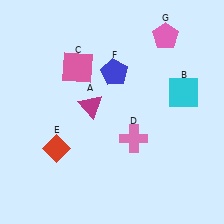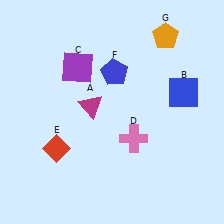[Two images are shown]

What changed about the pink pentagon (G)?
In Image 1, G is pink. In Image 2, it changed to orange.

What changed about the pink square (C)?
In Image 1, C is pink. In Image 2, it changed to purple.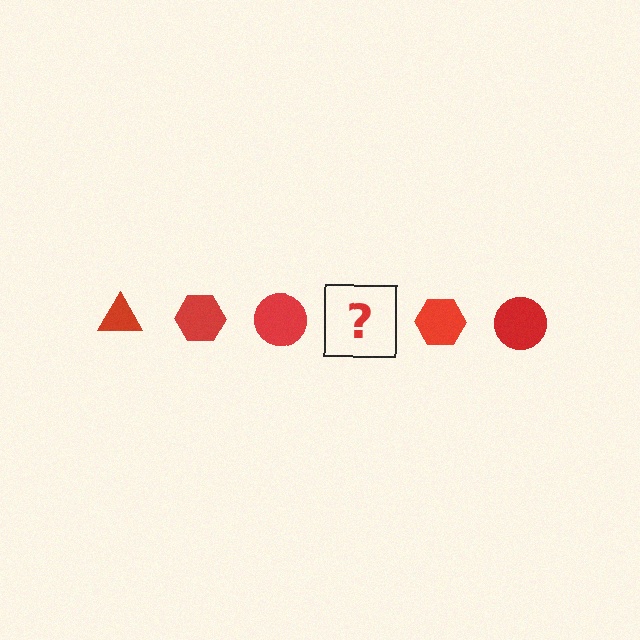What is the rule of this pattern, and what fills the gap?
The rule is that the pattern cycles through triangle, hexagon, circle shapes in red. The gap should be filled with a red triangle.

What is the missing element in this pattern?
The missing element is a red triangle.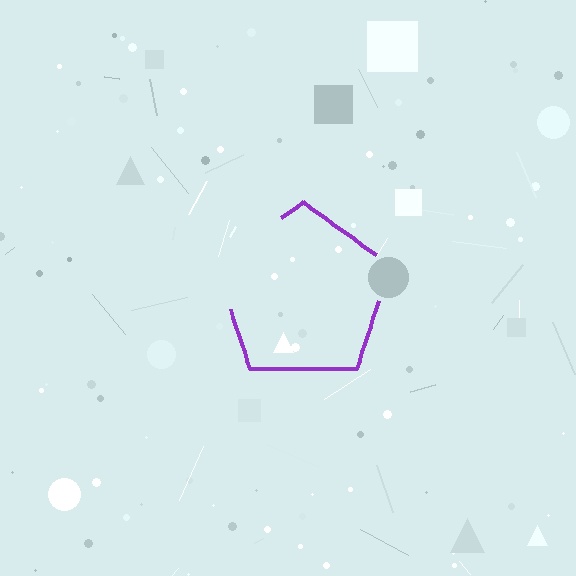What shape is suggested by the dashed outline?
The dashed outline suggests a pentagon.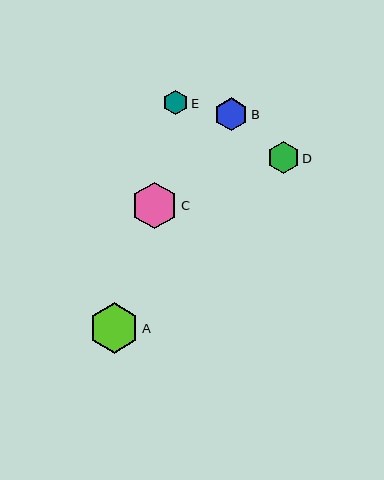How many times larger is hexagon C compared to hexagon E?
Hexagon C is approximately 1.9 times the size of hexagon E.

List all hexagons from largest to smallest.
From largest to smallest: A, C, B, D, E.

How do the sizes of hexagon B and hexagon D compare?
Hexagon B and hexagon D are approximately the same size.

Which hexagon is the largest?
Hexagon A is the largest with a size of approximately 50 pixels.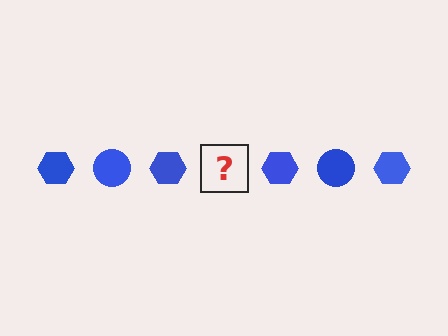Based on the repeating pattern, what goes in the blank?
The blank should be a blue circle.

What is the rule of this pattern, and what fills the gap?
The rule is that the pattern cycles through hexagon, circle shapes in blue. The gap should be filled with a blue circle.